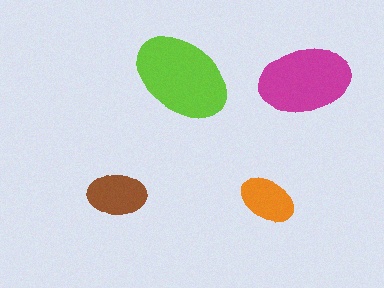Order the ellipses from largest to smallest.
the lime one, the magenta one, the brown one, the orange one.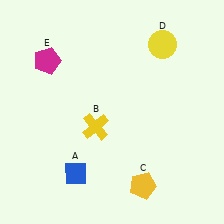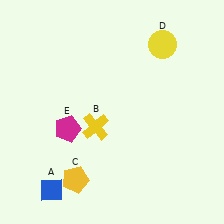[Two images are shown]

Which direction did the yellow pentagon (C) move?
The yellow pentagon (C) moved left.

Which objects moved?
The objects that moved are: the blue diamond (A), the yellow pentagon (C), the magenta pentagon (E).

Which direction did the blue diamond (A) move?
The blue diamond (A) moved left.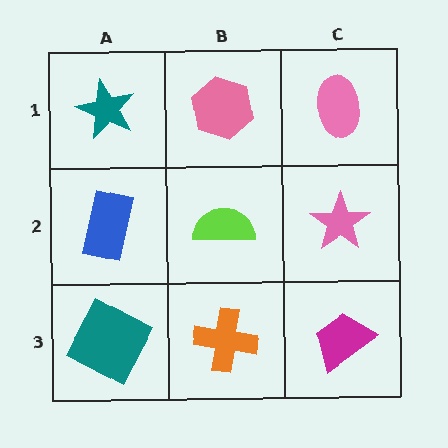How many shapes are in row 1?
3 shapes.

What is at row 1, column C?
A pink ellipse.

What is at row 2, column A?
A blue rectangle.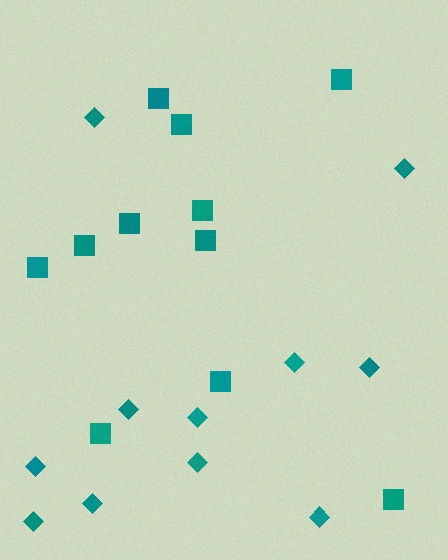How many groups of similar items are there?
There are 2 groups: one group of diamonds (11) and one group of squares (11).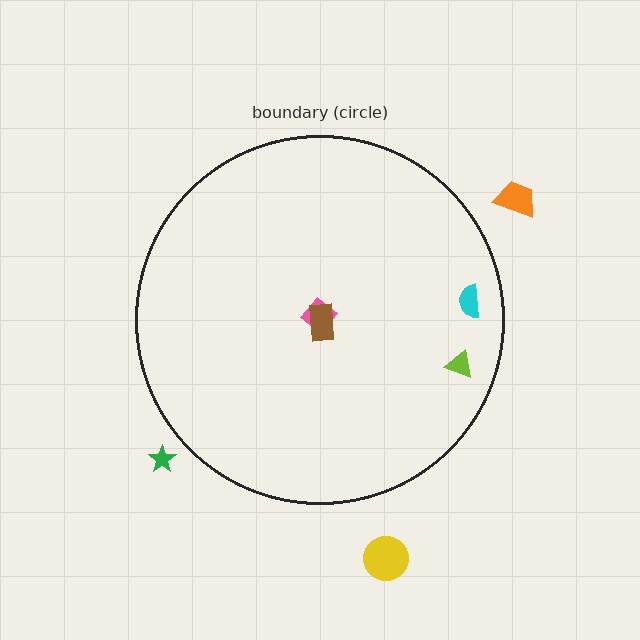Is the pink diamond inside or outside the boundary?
Inside.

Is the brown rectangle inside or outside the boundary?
Inside.